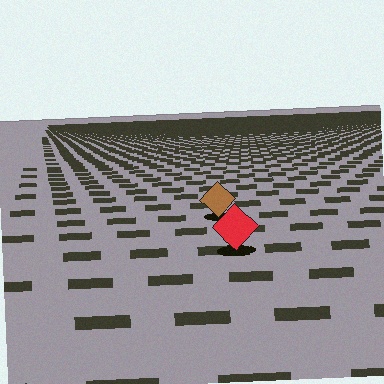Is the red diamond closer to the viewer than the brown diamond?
Yes. The red diamond is closer — you can tell from the texture gradient: the ground texture is coarser near it.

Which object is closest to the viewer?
The red diamond is closest. The texture marks near it are larger and more spread out.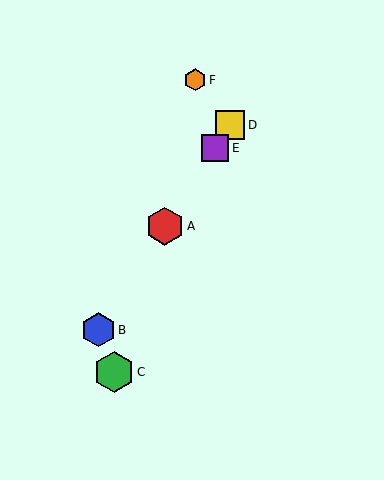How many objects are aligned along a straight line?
4 objects (A, B, D, E) are aligned along a straight line.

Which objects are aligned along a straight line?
Objects A, B, D, E are aligned along a straight line.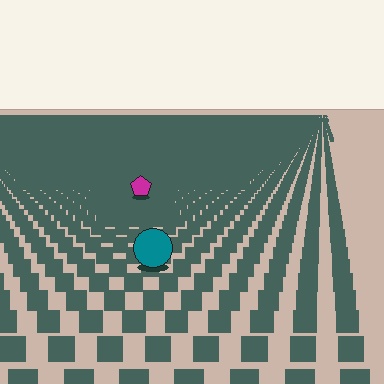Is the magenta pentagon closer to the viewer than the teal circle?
No. The teal circle is closer — you can tell from the texture gradient: the ground texture is coarser near it.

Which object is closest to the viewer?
The teal circle is closest. The texture marks near it are larger and more spread out.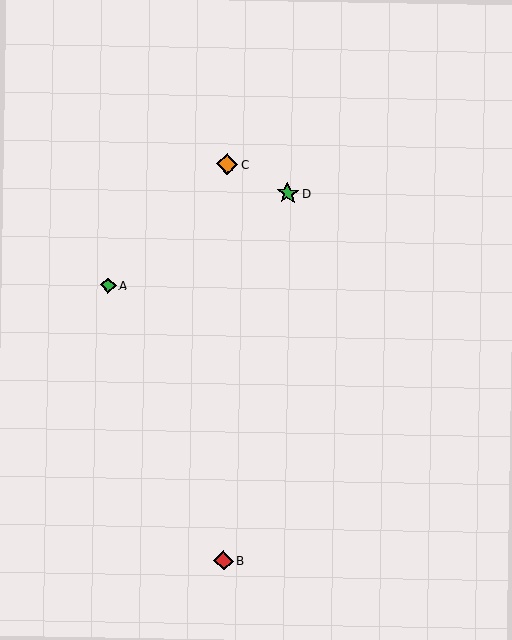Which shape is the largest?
The green star (labeled D) is the largest.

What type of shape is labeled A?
Shape A is a green diamond.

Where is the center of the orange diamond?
The center of the orange diamond is at (227, 164).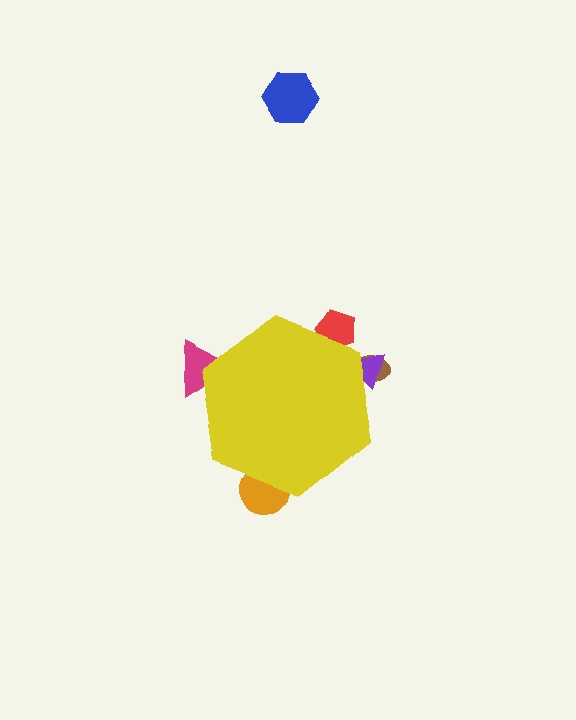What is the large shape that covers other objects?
A yellow hexagon.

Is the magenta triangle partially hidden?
Yes, the magenta triangle is partially hidden behind the yellow hexagon.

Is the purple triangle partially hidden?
Yes, the purple triangle is partially hidden behind the yellow hexagon.